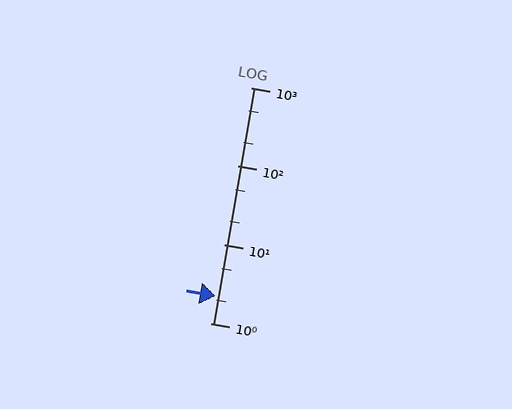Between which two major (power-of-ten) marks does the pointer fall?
The pointer is between 1 and 10.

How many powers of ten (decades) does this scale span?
The scale spans 3 decades, from 1 to 1000.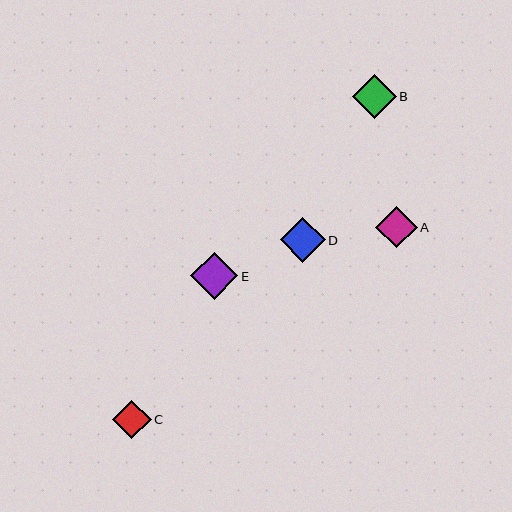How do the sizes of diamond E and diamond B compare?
Diamond E and diamond B are approximately the same size.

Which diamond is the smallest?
Diamond C is the smallest with a size of approximately 38 pixels.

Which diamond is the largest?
Diamond E is the largest with a size of approximately 47 pixels.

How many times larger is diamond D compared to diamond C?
Diamond D is approximately 1.2 times the size of diamond C.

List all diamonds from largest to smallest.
From largest to smallest: E, D, B, A, C.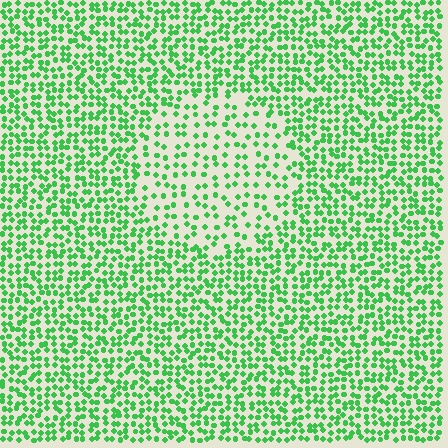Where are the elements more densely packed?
The elements are more densely packed outside the circle boundary.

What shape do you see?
I see a circle.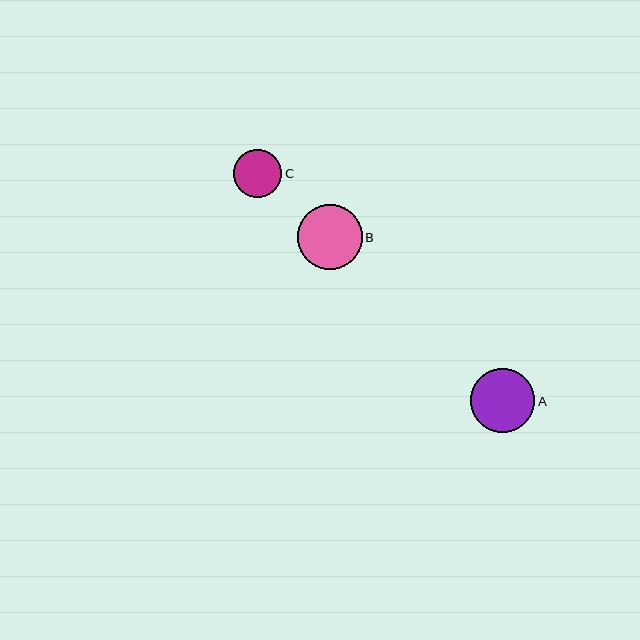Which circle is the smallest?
Circle C is the smallest with a size of approximately 48 pixels.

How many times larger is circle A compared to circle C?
Circle A is approximately 1.3 times the size of circle C.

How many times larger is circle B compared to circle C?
Circle B is approximately 1.3 times the size of circle C.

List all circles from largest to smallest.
From largest to smallest: B, A, C.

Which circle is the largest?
Circle B is the largest with a size of approximately 65 pixels.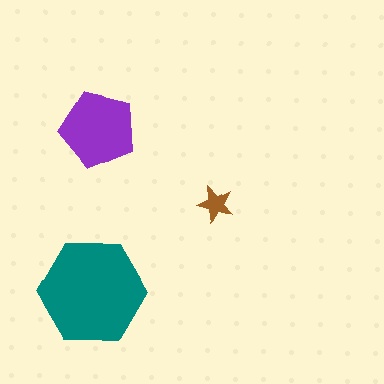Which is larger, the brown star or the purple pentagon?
The purple pentagon.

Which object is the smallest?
The brown star.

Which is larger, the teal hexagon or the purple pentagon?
The teal hexagon.